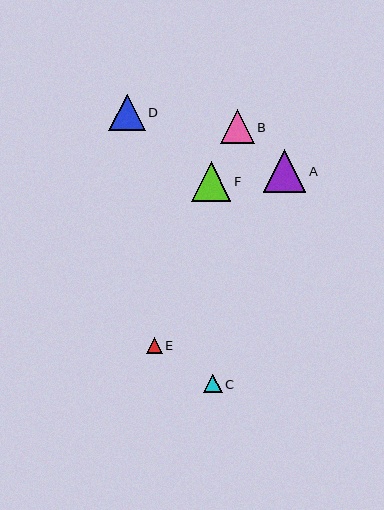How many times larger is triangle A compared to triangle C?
Triangle A is approximately 2.3 times the size of triangle C.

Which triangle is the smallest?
Triangle E is the smallest with a size of approximately 16 pixels.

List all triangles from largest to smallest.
From largest to smallest: A, F, D, B, C, E.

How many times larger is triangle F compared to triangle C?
Triangle F is approximately 2.1 times the size of triangle C.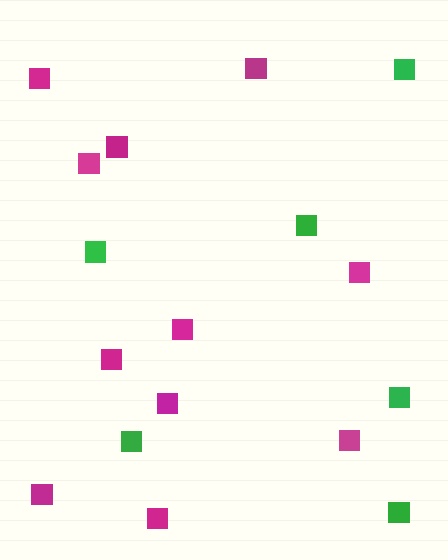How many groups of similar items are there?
There are 2 groups: one group of green squares (6) and one group of magenta squares (11).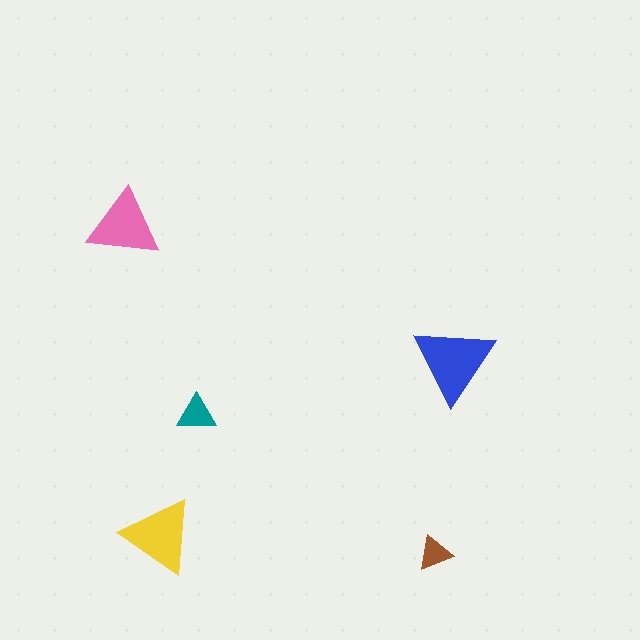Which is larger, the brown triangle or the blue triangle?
The blue one.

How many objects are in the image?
There are 5 objects in the image.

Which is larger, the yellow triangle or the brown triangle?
The yellow one.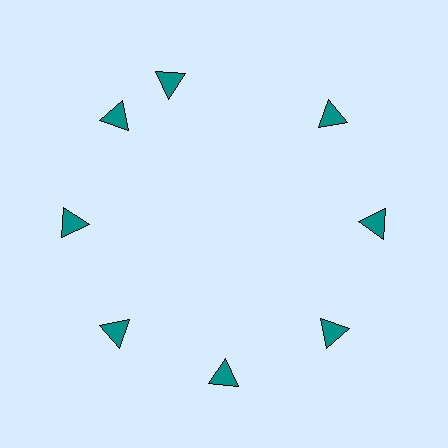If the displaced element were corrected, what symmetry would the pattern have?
It would have 8-fold rotational symmetry — the pattern would map onto itself every 45 degrees.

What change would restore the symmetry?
The symmetry would be restored by rotating it back into even spacing with its neighbors so that all 8 triangles sit at equal angles and equal distance from the center.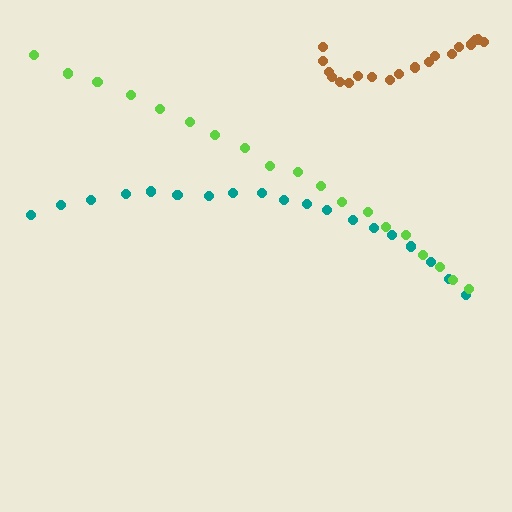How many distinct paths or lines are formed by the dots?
There are 3 distinct paths.